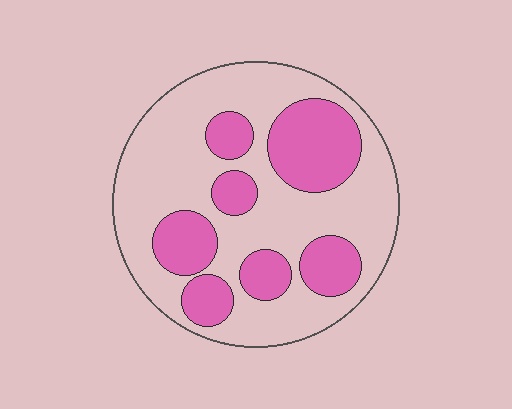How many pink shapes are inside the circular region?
7.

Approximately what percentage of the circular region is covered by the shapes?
Approximately 35%.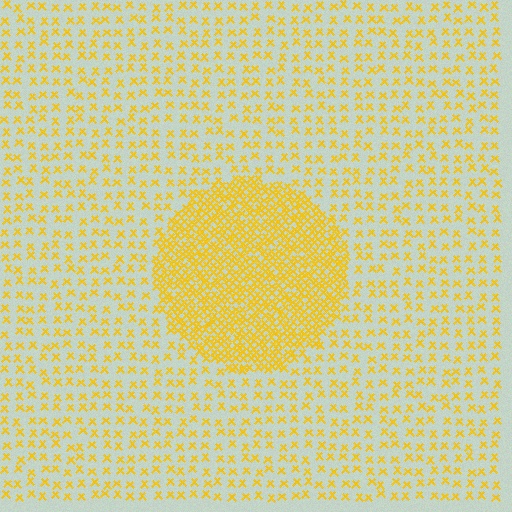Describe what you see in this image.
The image contains small yellow elements arranged at two different densities. A circle-shaped region is visible where the elements are more densely packed than the surrounding area.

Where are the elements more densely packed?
The elements are more densely packed inside the circle boundary.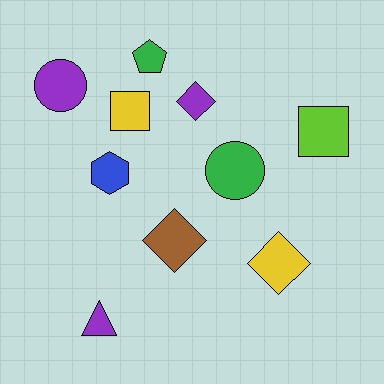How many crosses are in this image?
There are no crosses.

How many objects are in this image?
There are 10 objects.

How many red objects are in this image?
There are no red objects.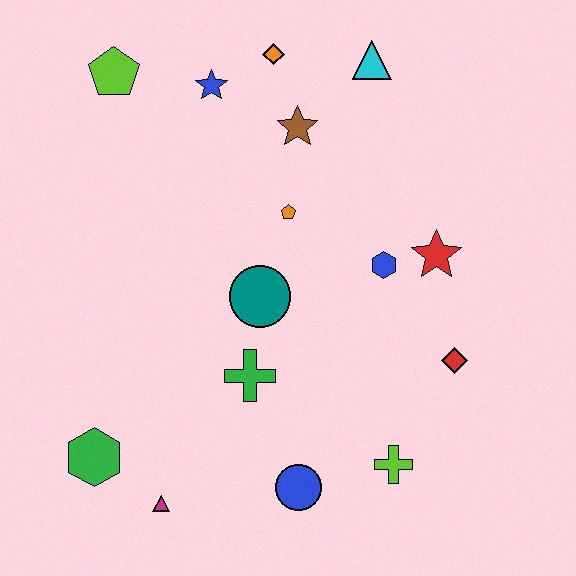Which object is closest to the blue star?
The orange diamond is closest to the blue star.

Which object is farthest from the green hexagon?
The cyan triangle is farthest from the green hexagon.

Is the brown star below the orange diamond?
Yes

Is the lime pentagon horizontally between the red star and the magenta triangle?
No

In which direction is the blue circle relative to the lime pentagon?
The blue circle is below the lime pentagon.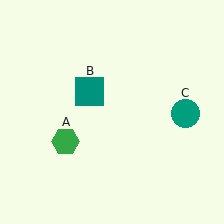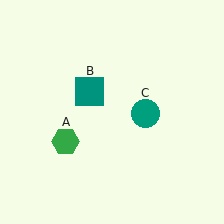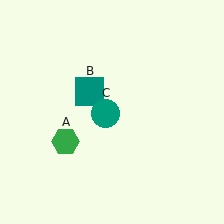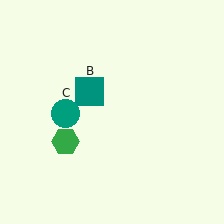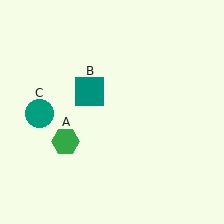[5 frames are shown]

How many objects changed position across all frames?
1 object changed position: teal circle (object C).